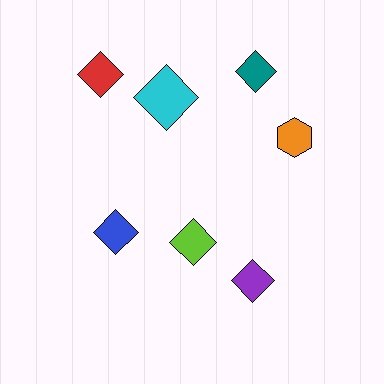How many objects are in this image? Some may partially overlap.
There are 7 objects.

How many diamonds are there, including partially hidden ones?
There are 6 diamonds.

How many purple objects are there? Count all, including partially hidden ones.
There is 1 purple object.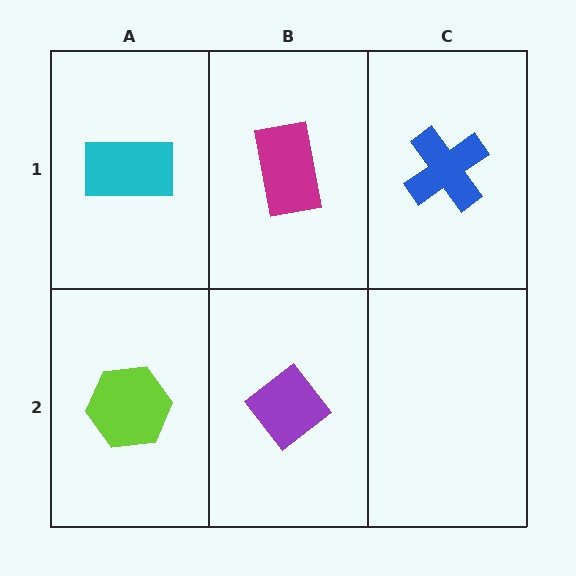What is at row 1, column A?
A cyan rectangle.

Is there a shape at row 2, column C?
No, that cell is empty.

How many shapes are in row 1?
3 shapes.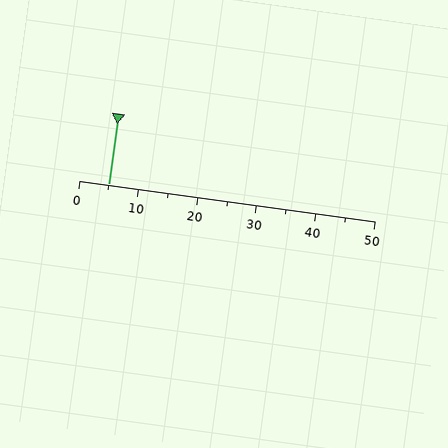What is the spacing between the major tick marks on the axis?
The major ticks are spaced 10 apart.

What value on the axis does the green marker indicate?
The marker indicates approximately 5.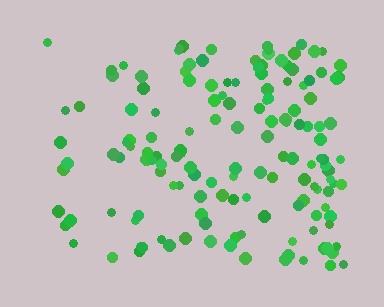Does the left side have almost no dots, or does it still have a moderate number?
Still a moderate number, just noticeably fewer than the right.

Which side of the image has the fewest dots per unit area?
The left.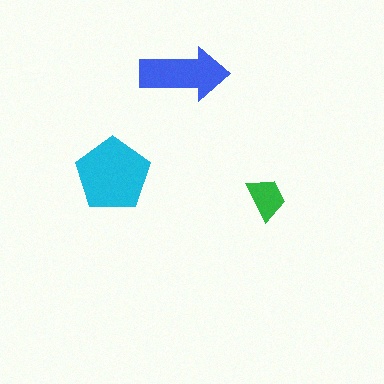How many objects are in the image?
There are 3 objects in the image.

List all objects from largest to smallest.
The cyan pentagon, the blue arrow, the green trapezoid.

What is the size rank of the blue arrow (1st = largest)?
2nd.